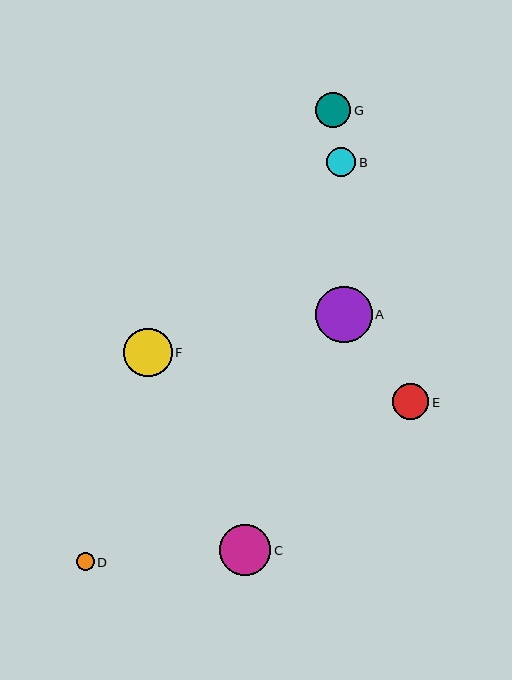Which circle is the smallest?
Circle D is the smallest with a size of approximately 18 pixels.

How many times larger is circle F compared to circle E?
Circle F is approximately 1.4 times the size of circle E.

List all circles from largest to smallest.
From largest to smallest: A, C, F, E, G, B, D.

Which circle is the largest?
Circle A is the largest with a size of approximately 56 pixels.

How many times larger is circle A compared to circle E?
Circle A is approximately 1.6 times the size of circle E.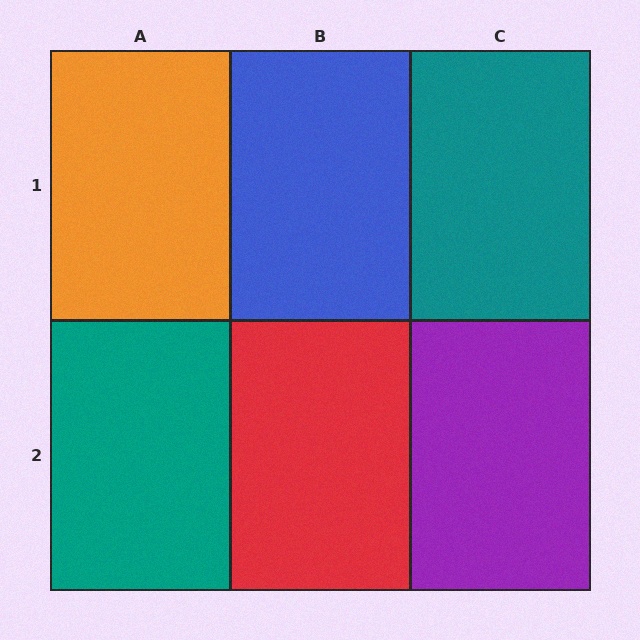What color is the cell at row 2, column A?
Teal.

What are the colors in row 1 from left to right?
Orange, blue, teal.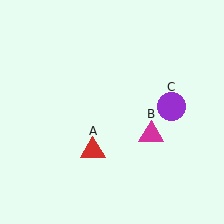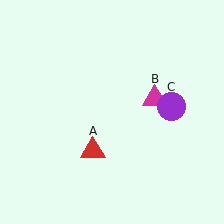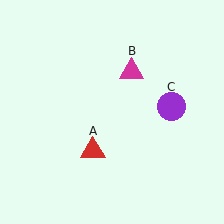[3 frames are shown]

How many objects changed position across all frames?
1 object changed position: magenta triangle (object B).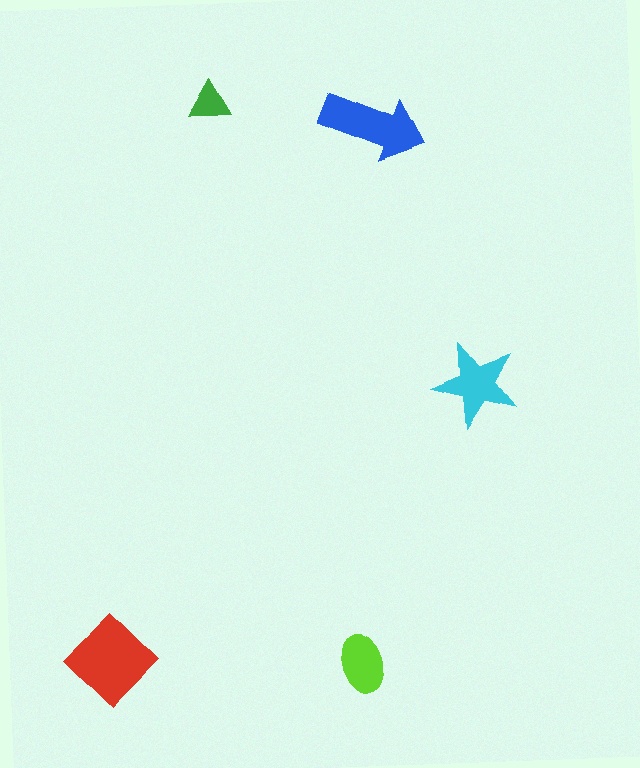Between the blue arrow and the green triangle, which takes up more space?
The blue arrow.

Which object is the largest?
The red diamond.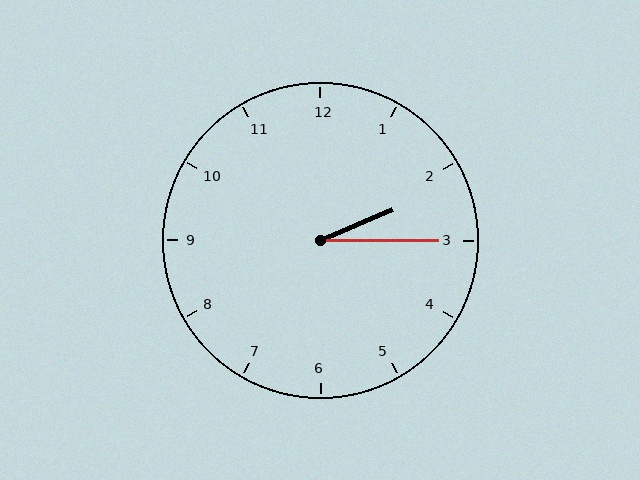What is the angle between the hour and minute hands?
Approximately 22 degrees.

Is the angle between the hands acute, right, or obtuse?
It is acute.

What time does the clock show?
2:15.